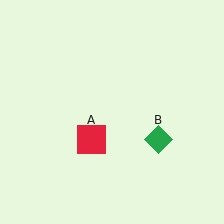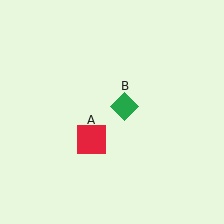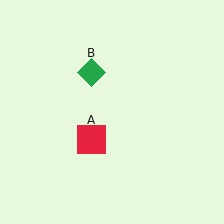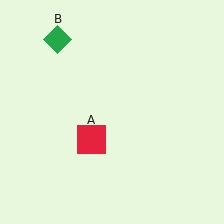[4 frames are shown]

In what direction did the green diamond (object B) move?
The green diamond (object B) moved up and to the left.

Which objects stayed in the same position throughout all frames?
Red square (object A) remained stationary.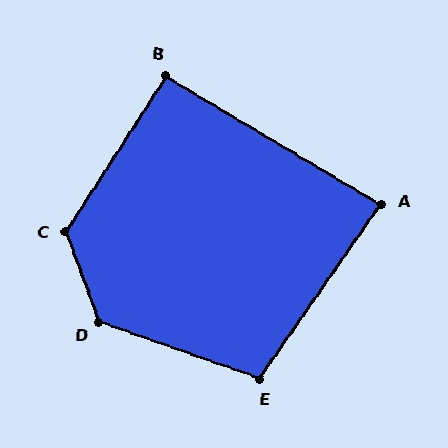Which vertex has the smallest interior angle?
A, at approximately 86 degrees.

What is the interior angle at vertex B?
Approximately 92 degrees (approximately right).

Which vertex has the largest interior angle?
D, at approximately 130 degrees.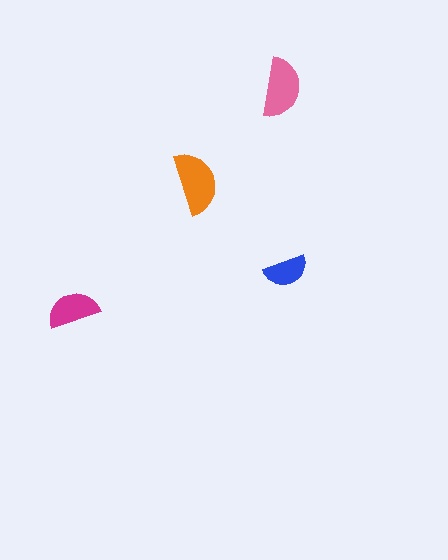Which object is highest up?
The pink semicircle is topmost.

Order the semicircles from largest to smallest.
the orange one, the pink one, the magenta one, the blue one.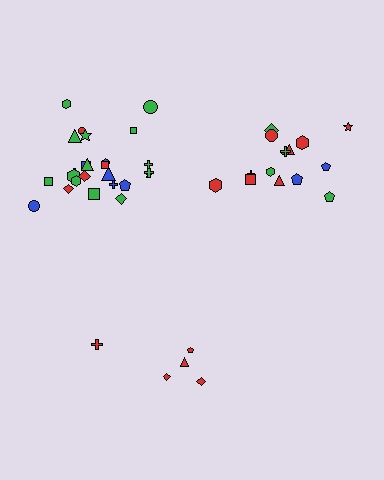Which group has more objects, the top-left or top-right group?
The top-left group.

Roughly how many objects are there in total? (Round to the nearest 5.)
Roughly 45 objects in total.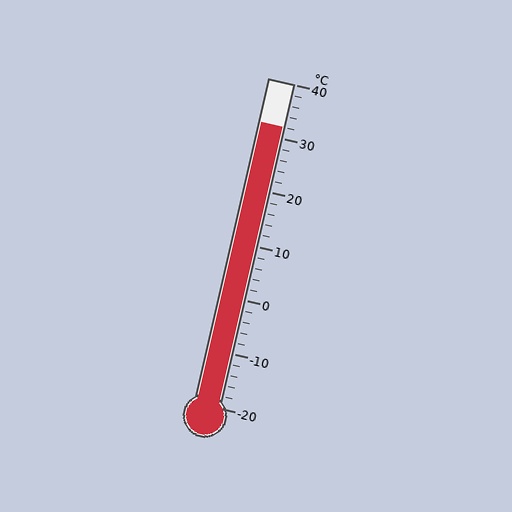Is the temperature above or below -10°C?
The temperature is above -10°C.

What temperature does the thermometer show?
The thermometer shows approximately 32°C.